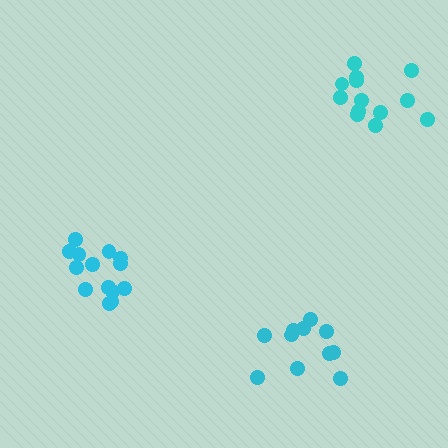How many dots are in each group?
Group 1: 13 dots, Group 2: 14 dots, Group 3: 11 dots (38 total).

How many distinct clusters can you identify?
There are 3 distinct clusters.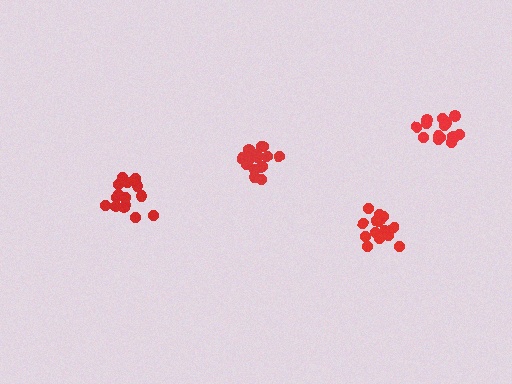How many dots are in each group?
Group 1: 15 dots, Group 2: 15 dots, Group 3: 15 dots, Group 4: 15 dots (60 total).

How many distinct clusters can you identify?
There are 4 distinct clusters.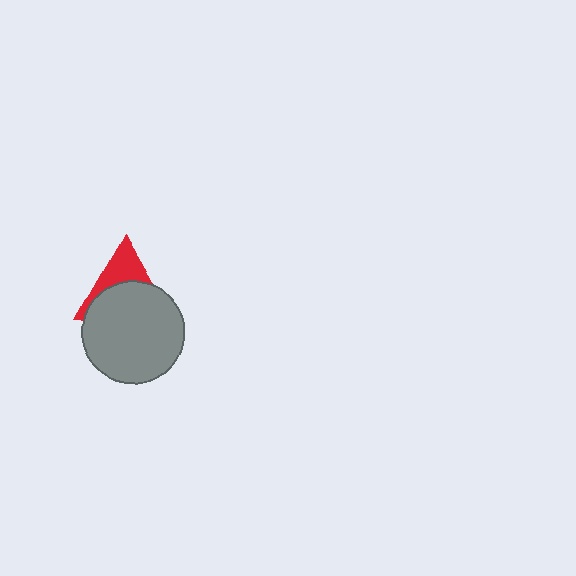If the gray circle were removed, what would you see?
You would see the complete red triangle.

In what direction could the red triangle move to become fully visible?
The red triangle could move up. That would shift it out from behind the gray circle entirely.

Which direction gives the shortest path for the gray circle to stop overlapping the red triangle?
Moving down gives the shortest separation.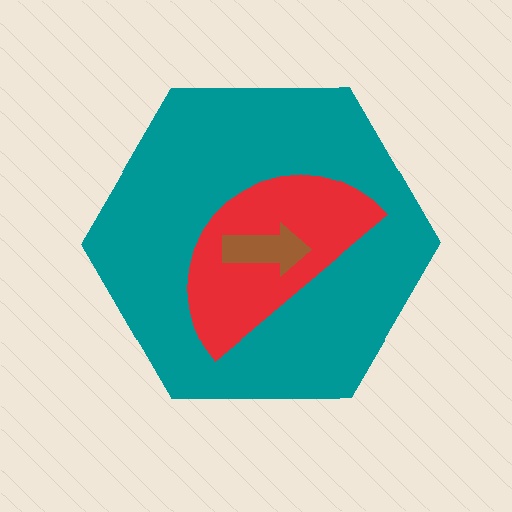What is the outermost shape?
The teal hexagon.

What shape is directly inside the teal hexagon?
The red semicircle.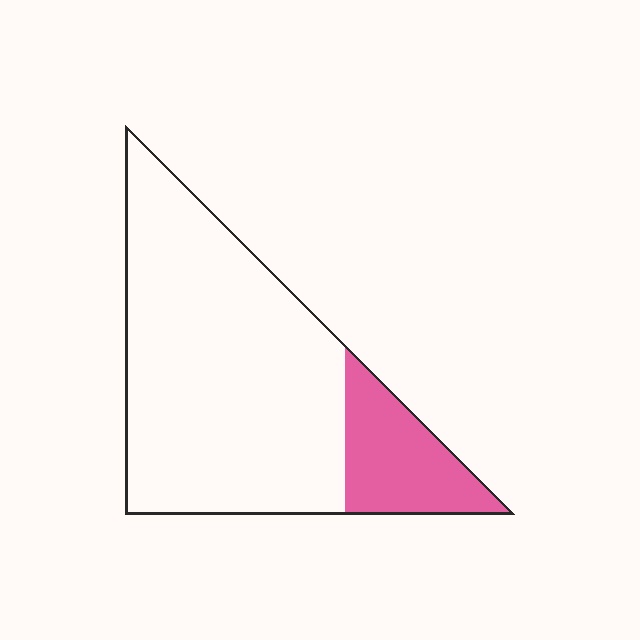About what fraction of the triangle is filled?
About one fifth (1/5).